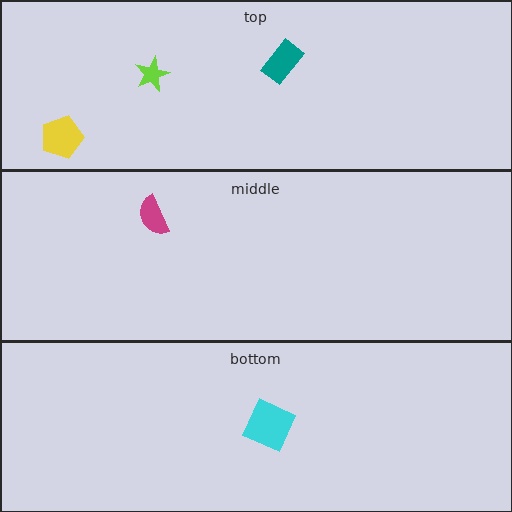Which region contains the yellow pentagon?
The top region.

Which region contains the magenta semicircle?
The middle region.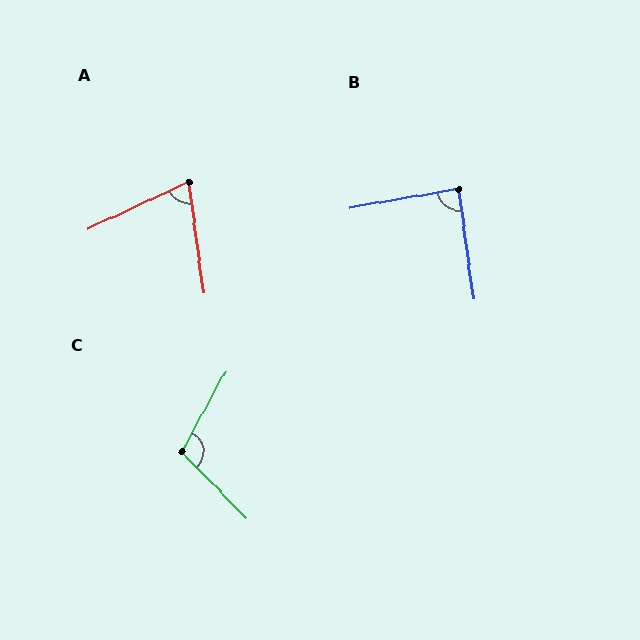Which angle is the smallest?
A, at approximately 72 degrees.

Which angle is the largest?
C, at approximately 107 degrees.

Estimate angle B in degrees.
Approximately 88 degrees.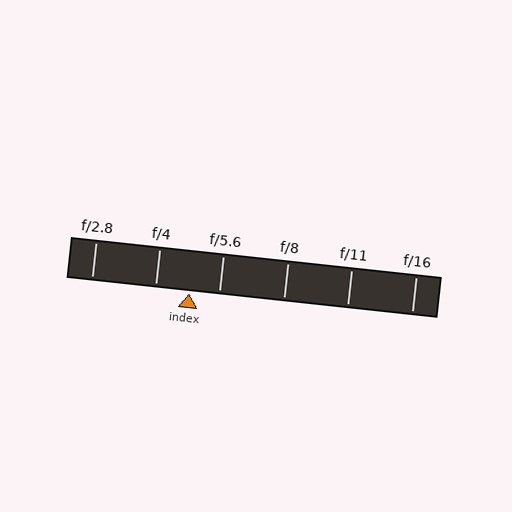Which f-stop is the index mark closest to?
The index mark is closest to f/5.6.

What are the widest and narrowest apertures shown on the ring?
The widest aperture shown is f/2.8 and the narrowest is f/16.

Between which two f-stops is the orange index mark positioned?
The index mark is between f/4 and f/5.6.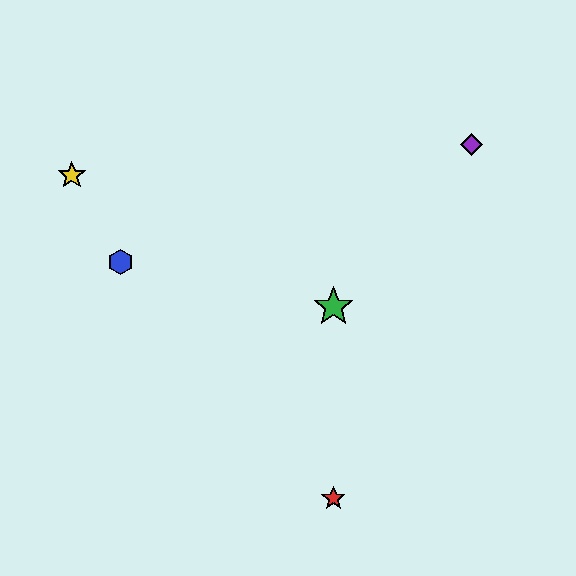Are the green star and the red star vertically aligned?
Yes, both are at x≈333.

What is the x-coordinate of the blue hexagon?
The blue hexagon is at x≈120.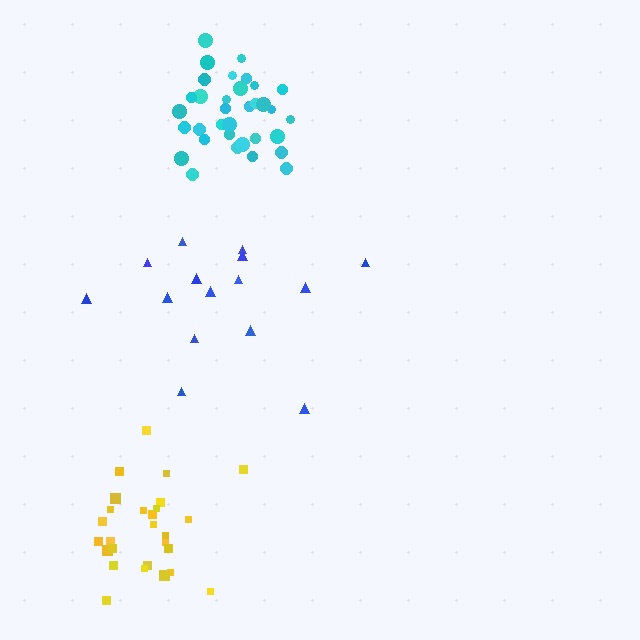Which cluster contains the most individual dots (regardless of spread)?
Cyan (34).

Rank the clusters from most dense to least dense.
cyan, yellow, blue.